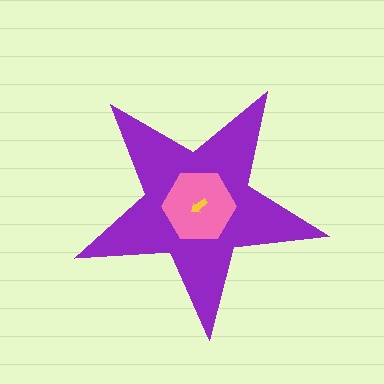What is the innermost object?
The yellow arrow.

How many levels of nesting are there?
3.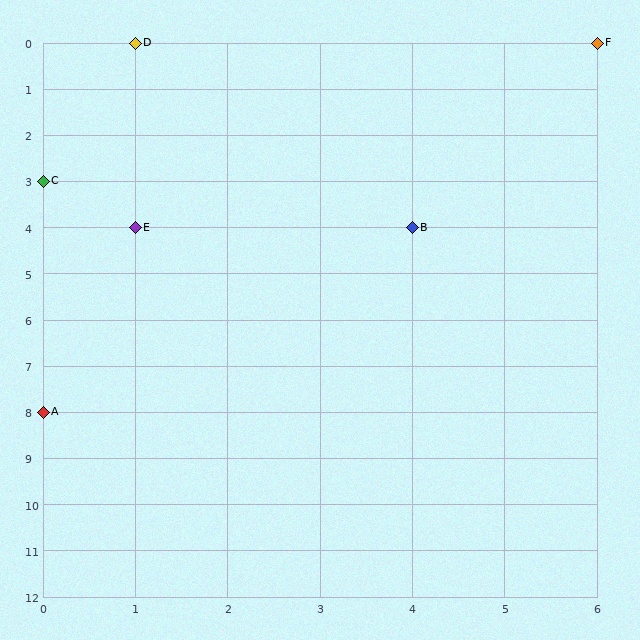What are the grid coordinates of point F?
Point F is at grid coordinates (6, 0).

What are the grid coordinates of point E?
Point E is at grid coordinates (1, 4).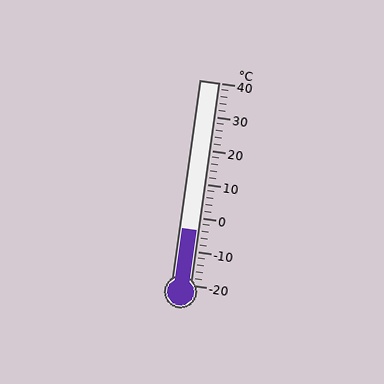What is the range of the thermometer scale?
The thermometer scale ranges from -20°C to 40°C.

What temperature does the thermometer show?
The thermometer shows approximately -4°C.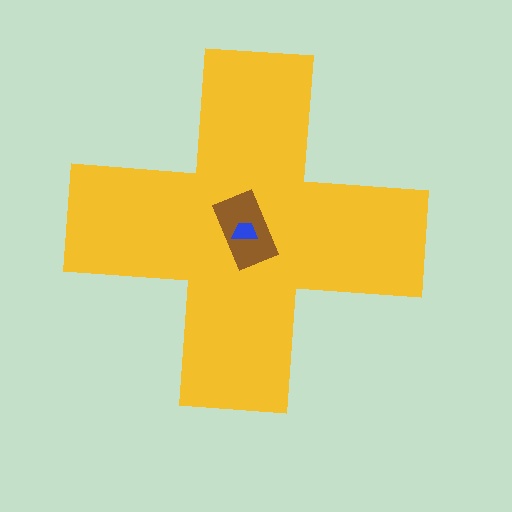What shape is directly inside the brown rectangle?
The blue trapezoid.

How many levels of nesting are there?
3.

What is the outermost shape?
The yellow cross.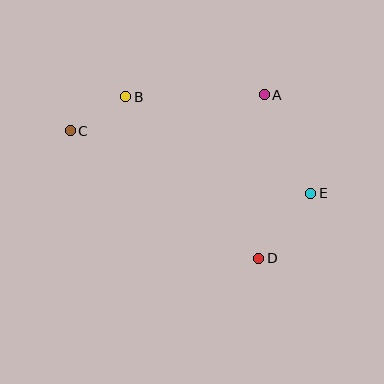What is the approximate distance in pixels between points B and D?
The distance between B and D is approximately 209 pixels.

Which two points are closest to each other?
Points B and C are closest to each other.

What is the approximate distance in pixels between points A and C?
The distance between A and C is approximately 198 pixels.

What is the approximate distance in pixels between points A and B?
The distance between A and B is approximately 138 pixels.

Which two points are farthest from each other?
Points C and E are farthest from each other.